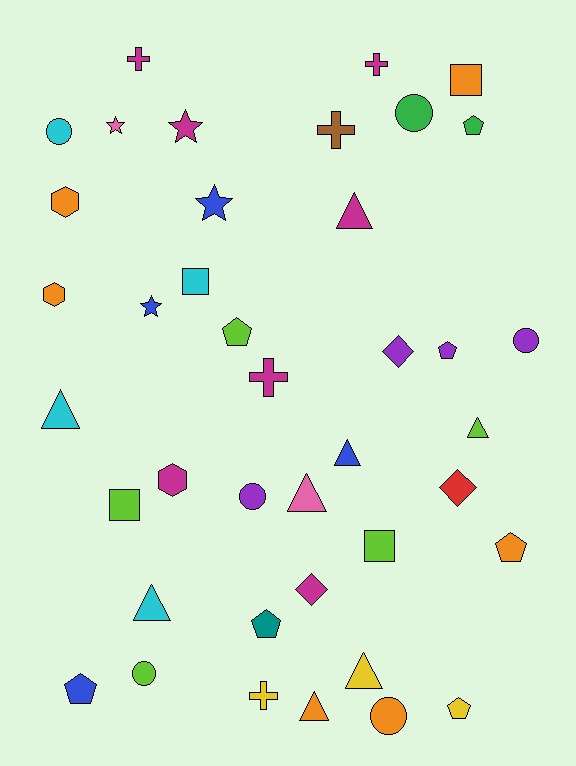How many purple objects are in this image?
There are 4 purple objects.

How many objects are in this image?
There are 40 objects.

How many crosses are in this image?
There are 5 crosses.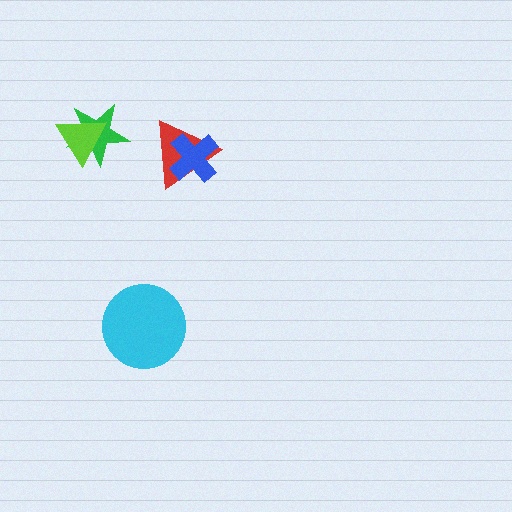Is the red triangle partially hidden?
Yes, it is partially covered by another shape.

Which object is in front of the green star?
The lime triangle is in front of the green star.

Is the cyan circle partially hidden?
No, no other shape covers it.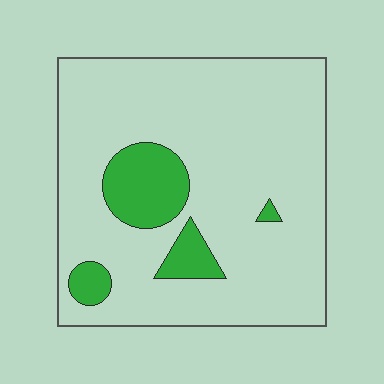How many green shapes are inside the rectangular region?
4.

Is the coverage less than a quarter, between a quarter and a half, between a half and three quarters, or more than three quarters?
Less than a quarter.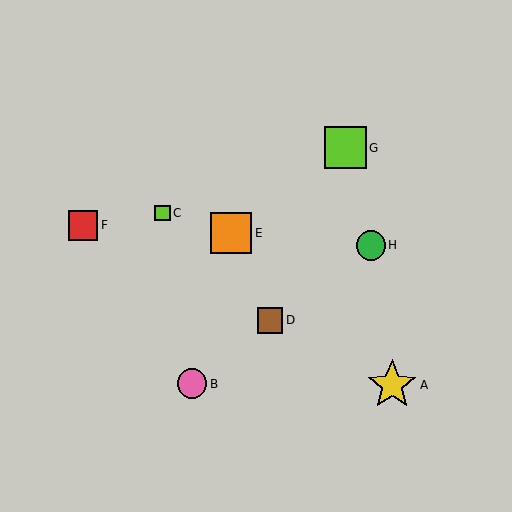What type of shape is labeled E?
Shape E is an orange square.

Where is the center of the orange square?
The center of the orange square is at (231, 233).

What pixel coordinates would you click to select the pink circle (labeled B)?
Click at (192, 384) to select the pink circle B.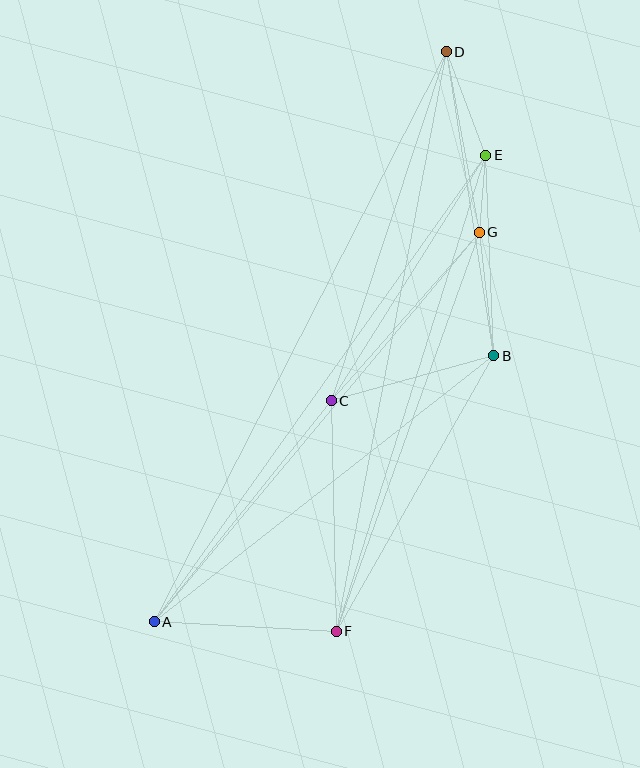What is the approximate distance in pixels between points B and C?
The distance between B and C is approximately 169 pixels.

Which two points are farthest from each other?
Points A and D are farthest from each other.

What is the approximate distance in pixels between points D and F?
The distance between D and F is approximately 590 pixels.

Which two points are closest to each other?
Points E and G are closest to each other.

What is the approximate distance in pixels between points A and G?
The distance between A and G is approximately 507 pixels.